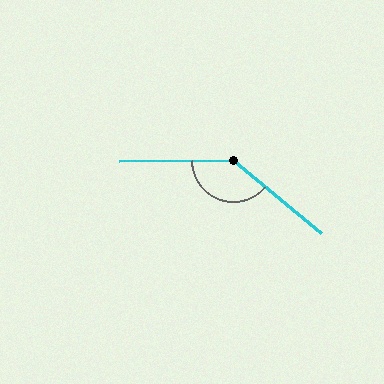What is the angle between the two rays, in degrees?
Approximately 139 degrees.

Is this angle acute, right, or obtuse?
It is obtuse.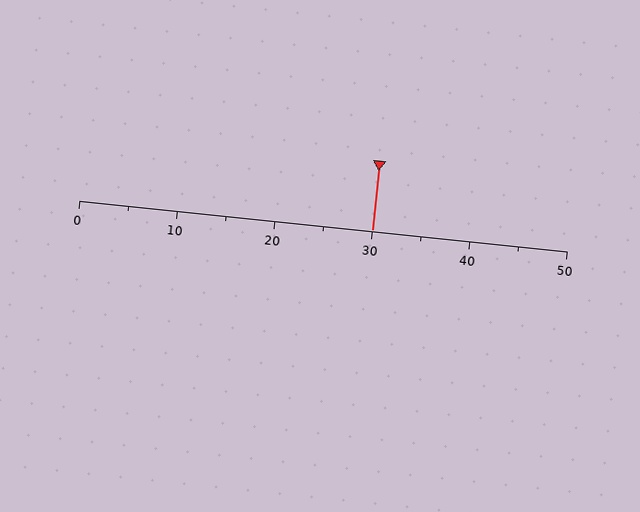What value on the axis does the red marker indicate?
The marker indicates approximately 30.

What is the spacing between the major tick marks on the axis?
The major ticks are spaced 10 apart.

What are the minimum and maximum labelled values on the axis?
The axis runs from 0 to 50.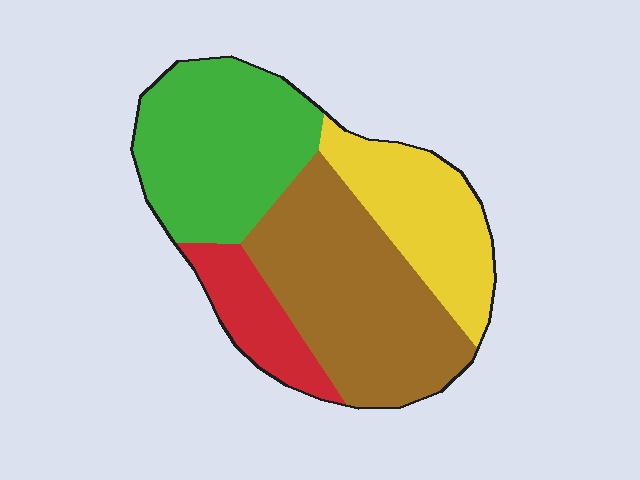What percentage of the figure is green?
Green takes up about one third (1/3) of the figure.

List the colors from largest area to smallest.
From largest to smallest: brown, green, yellow, red.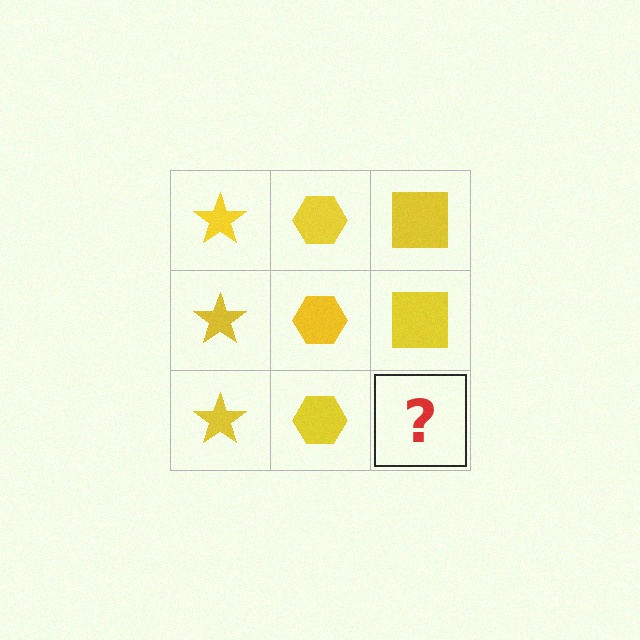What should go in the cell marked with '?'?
The missing cell should contain a yellow square.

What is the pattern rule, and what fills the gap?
The rule is that each column has a consistent shape. The gap should be filled with a yellow square.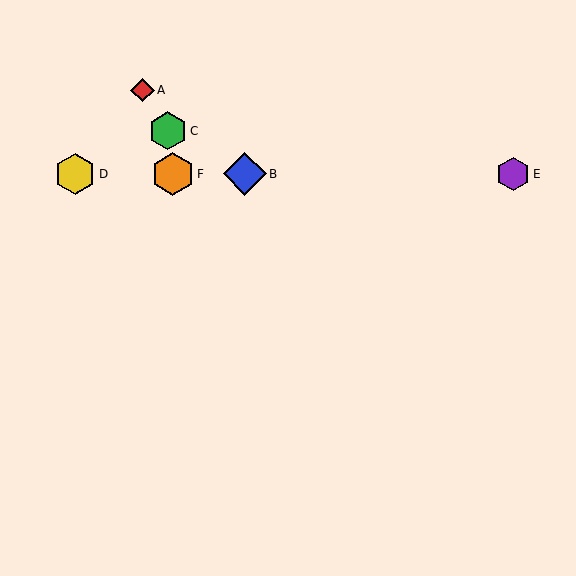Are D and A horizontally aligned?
No, D is at y≈174 and A is at y≈90.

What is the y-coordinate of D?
Object D is at y≈174.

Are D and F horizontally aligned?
Yes, both are at y≈174.